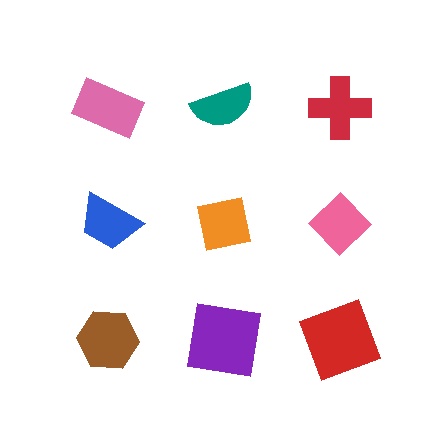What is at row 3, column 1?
A brown hexagon.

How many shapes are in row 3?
3 shapes.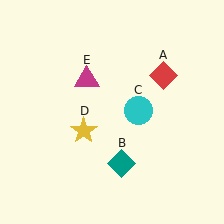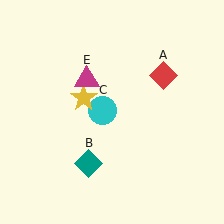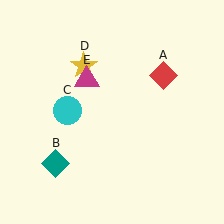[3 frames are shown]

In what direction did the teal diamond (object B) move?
The teal diamond (object B) moved left.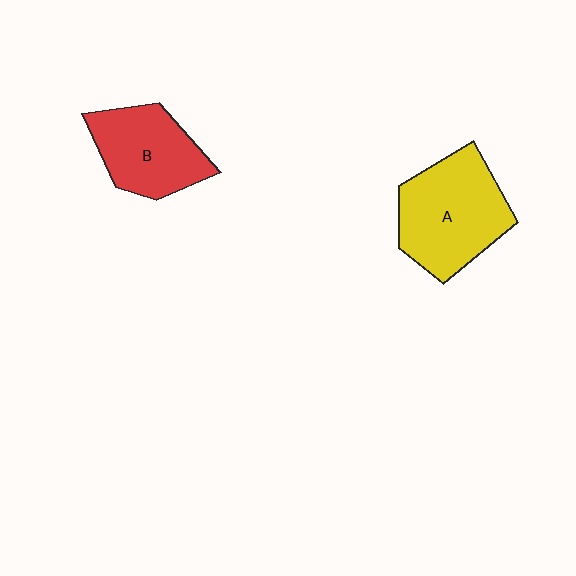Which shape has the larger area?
Shape A (yellow).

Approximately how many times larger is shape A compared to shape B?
Approximately 1.3 times.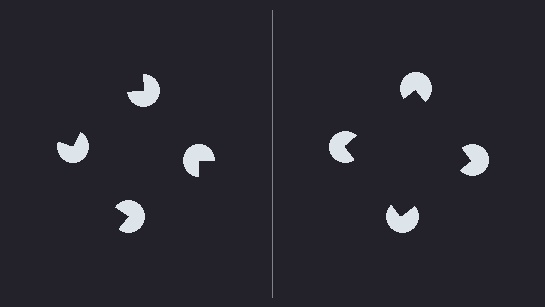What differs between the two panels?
The pac-man discs are positioned identically on both sides; only the wedge orientations differ. On the right they align to a square; on the left they are misaligned.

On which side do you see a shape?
An illusory square appears on the right side. On the left side the wedge cuts are rotated, so no coherent shape forms.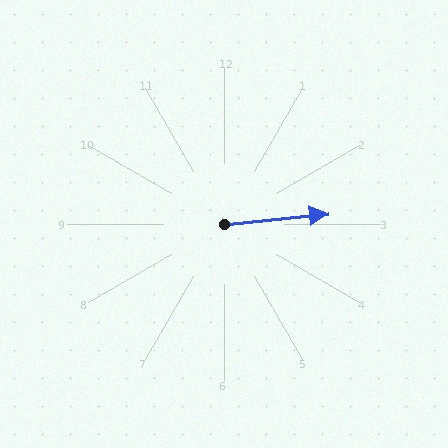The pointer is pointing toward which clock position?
Roughly 3 o'clock.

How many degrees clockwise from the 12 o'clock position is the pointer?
Approximately 84 degrees.